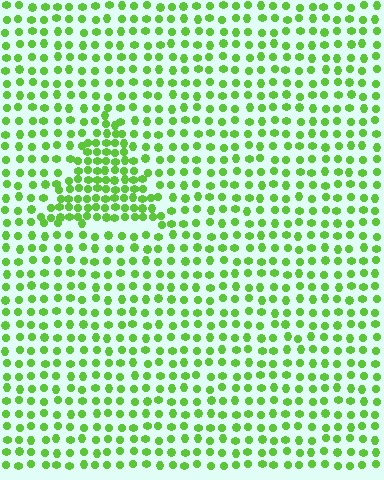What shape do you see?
I see a triangle.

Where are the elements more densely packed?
The elements are more densely packed inside the triangle boundary.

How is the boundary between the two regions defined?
The boundary is defined by a change in element density (approximately 1.9x ratio). All elements are the same color, size, and shape.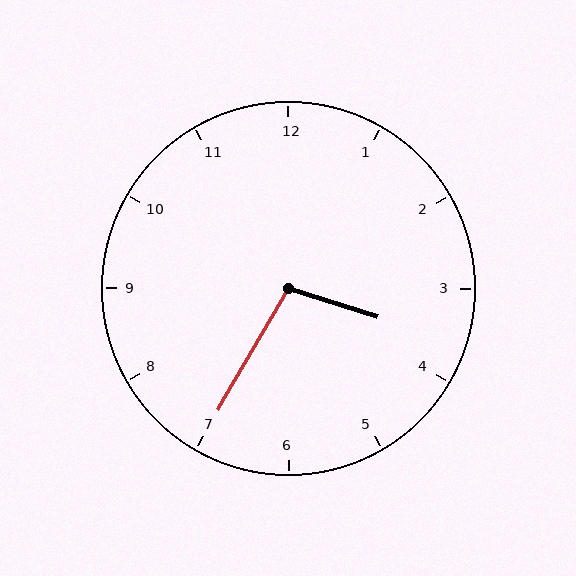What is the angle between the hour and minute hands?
Approximately 102 degrees.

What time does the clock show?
3:35.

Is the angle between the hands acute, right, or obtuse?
It is obtuse.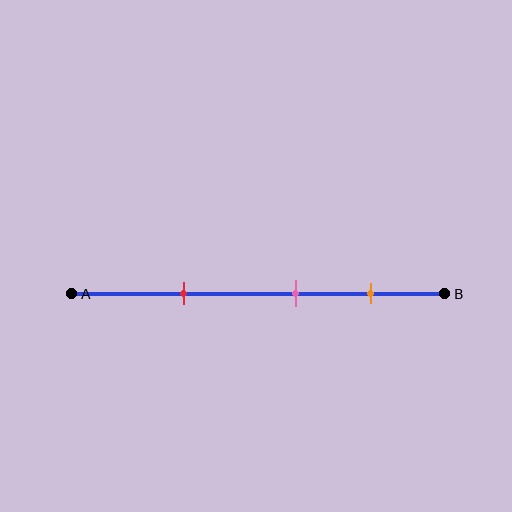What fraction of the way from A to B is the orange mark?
The orange mark is approximately 80% (0.8) of the way from A to B.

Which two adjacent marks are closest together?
The pink and orange marks are the closest adjacent pair.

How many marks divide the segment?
There are 3 marks dividing the segment.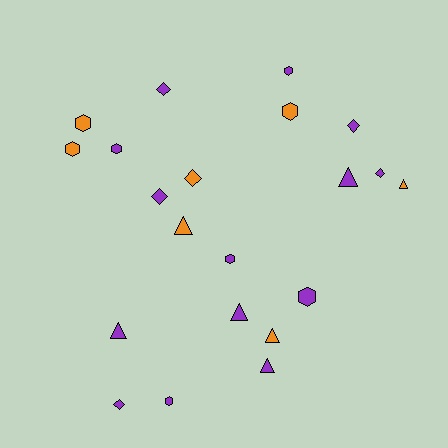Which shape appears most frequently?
Hexagon, with 8 objects.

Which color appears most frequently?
Purple, with 14 objects.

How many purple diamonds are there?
There are 5 purple diamonds.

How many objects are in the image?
There are 21 objects.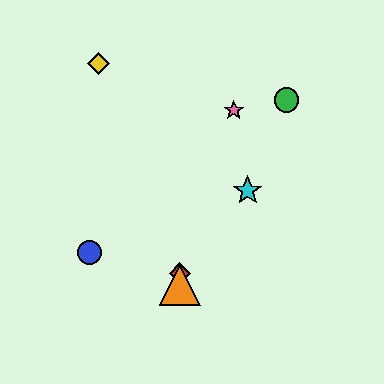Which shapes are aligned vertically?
The red diamond, the purple triangle, the orange triangle are aligned vertically.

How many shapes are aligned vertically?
3 shapes (the red diamond, the purple triangle, the orange triangle) are aligned vertically.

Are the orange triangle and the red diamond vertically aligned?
Yes, both are at x≈180.